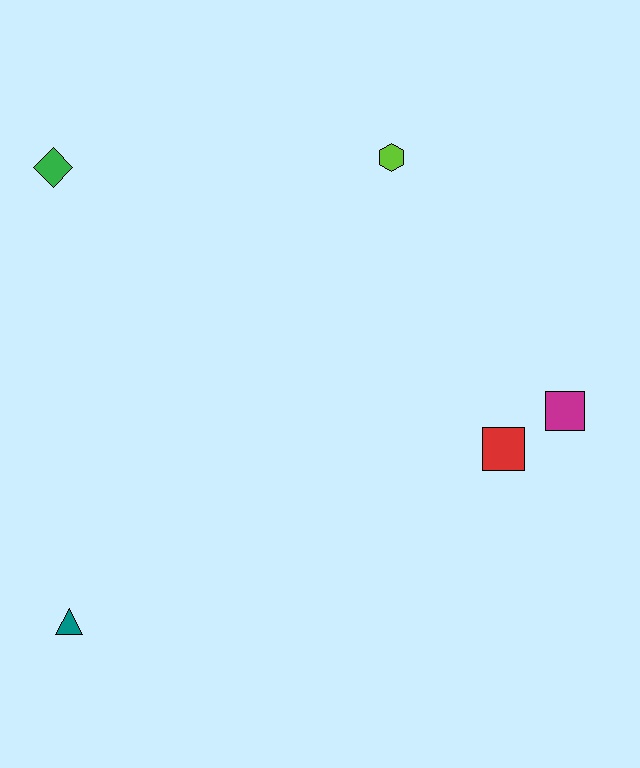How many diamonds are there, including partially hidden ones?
There is 1 diamond.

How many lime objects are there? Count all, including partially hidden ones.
There is 1 lime object.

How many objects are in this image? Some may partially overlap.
There are 5 objects.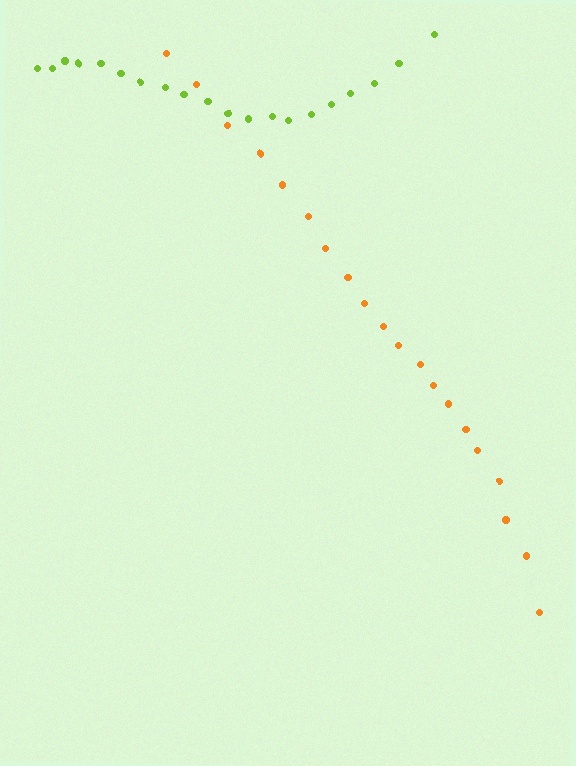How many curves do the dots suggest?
There are 2 distinct paths.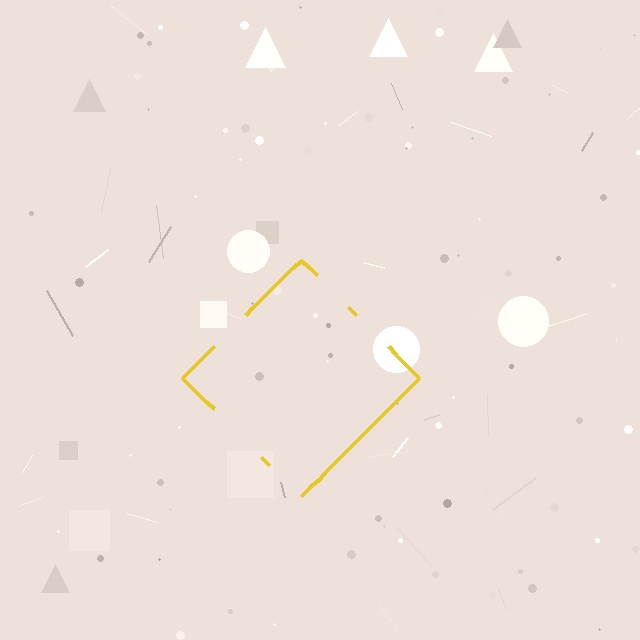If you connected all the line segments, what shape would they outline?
They would outline a diamond.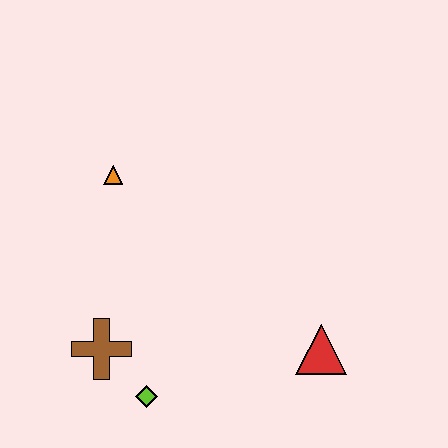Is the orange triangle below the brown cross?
No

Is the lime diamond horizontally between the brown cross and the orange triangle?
No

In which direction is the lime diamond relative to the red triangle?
The lime diamond is to the left of the red triangle.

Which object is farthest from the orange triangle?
The red triangle is farthest from the orange triangle.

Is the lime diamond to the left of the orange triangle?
No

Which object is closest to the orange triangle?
The brown cross is closest to the orange triangle.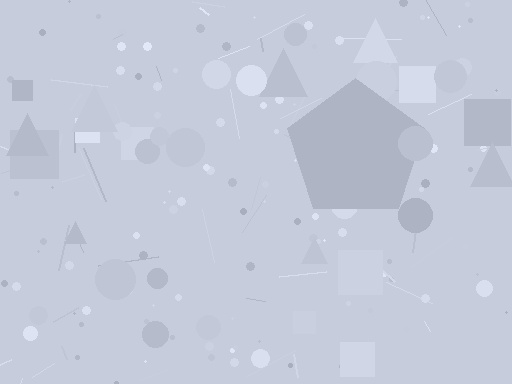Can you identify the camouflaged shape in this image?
The camouflaged shape is a pentagon.